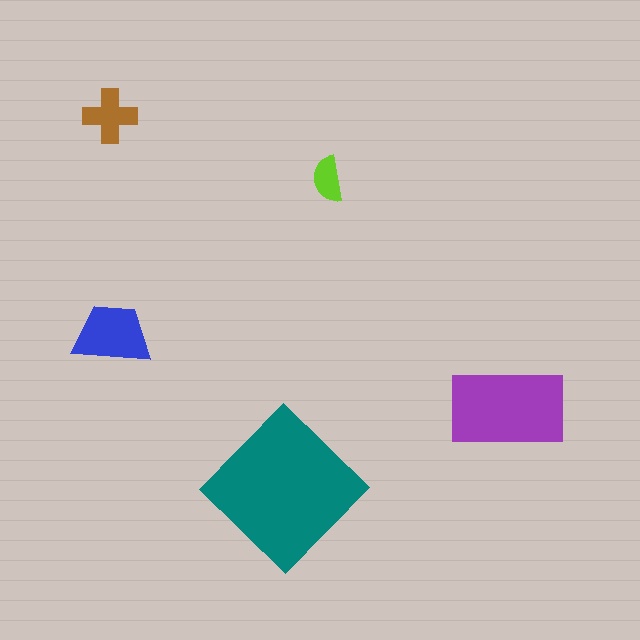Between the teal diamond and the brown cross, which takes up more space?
The teal diamond.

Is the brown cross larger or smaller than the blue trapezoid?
Smaller.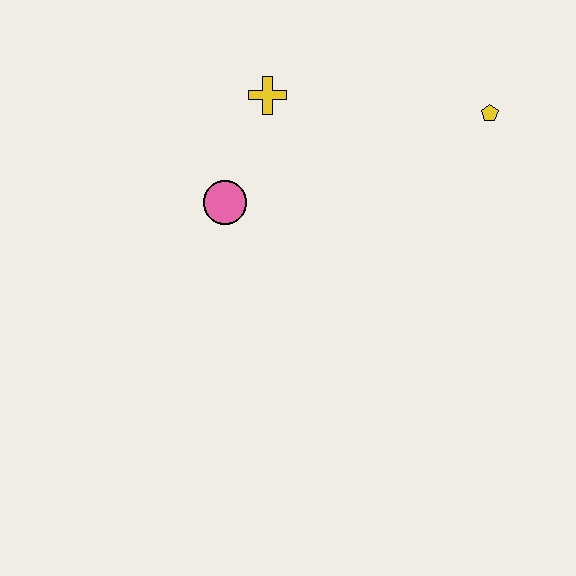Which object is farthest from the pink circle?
The yellow pentagon is farthest from the pink circle.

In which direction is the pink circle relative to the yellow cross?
The pink circle is below the yellow cross.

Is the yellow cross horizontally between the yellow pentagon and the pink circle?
Yes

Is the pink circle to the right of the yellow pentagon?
No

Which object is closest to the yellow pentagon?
The yellow cross is closest to the yellow pentagon.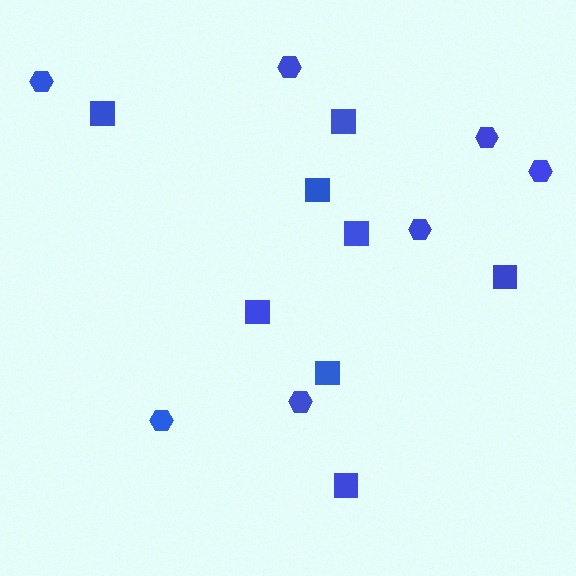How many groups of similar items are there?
There are 2 groups: one group of hexagons (7) and one group of squares (8).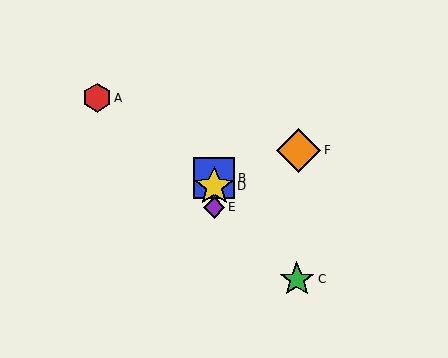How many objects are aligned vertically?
3 objects (B, D, E) are aligned vertically.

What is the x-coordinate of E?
Object E is at x≈214.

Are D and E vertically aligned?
Yes, both are at x≈214.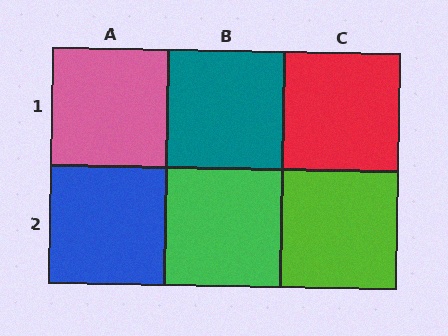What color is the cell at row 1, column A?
Pink.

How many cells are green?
1 cell is green.